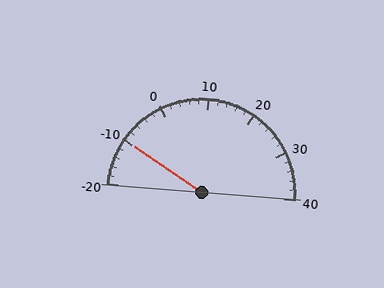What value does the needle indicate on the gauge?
The needle indicates approximately -10.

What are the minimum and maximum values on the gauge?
The gauge ranges from -20 to 40.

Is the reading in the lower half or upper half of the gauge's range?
The reading is in the lower half of the range (-20 to 40).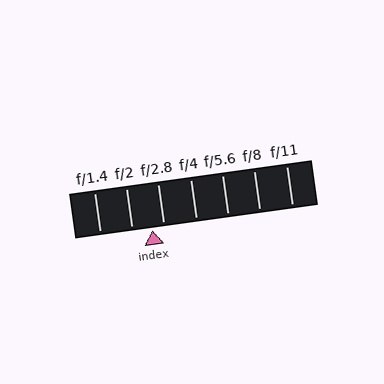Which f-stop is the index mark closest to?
The index mark is closest to f/2.8.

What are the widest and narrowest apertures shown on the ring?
The widest aperture shown is f/1.4 and the narrowest is f/11.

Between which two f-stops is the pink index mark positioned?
The index mark is between f/2 and f/2.8.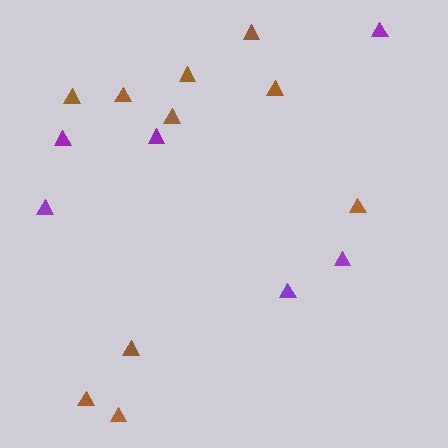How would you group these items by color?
There are 2 groups: one group of purple triangles (6) and one group of brown triangles (10).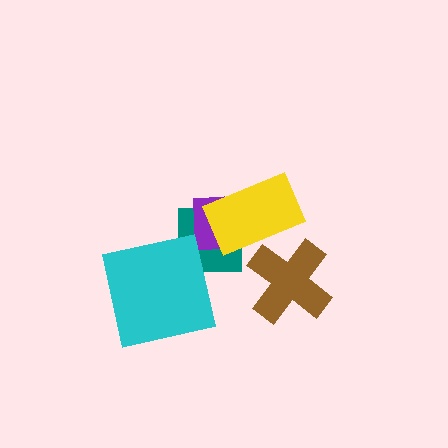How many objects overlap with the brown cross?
1 object overlaps with the brown cross.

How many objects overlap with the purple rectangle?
2 objects overlap with the purple rectangle.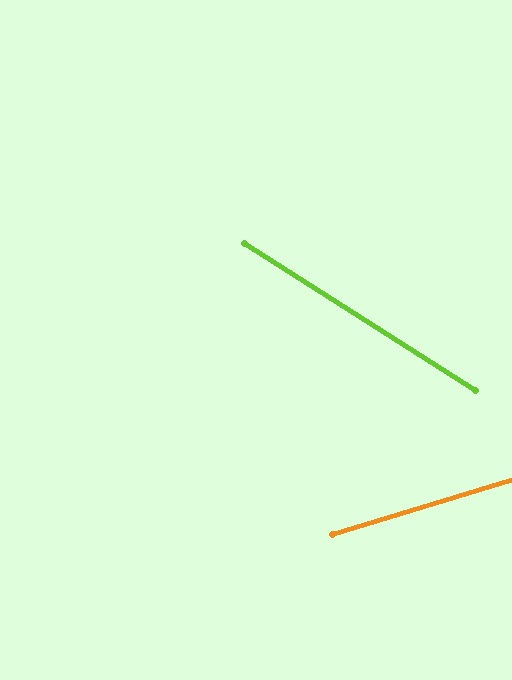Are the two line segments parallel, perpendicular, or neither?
Neither parallel nor perpendicular — they differ by about 49°.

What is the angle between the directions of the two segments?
Approximately 49 degrees.